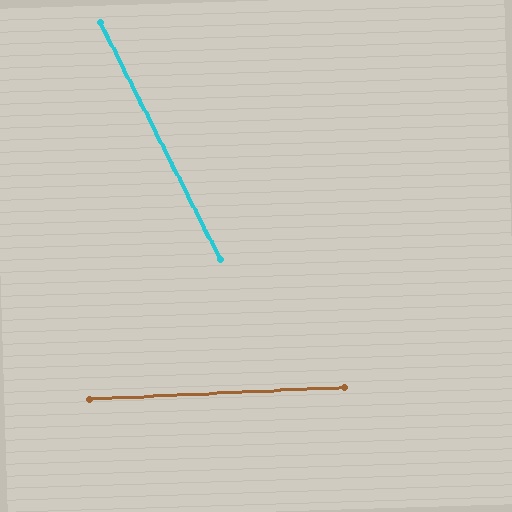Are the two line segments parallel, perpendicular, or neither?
Neither parallel nor perpendicular — they differ by about 66°.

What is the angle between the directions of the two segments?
Approximately 66 degrees.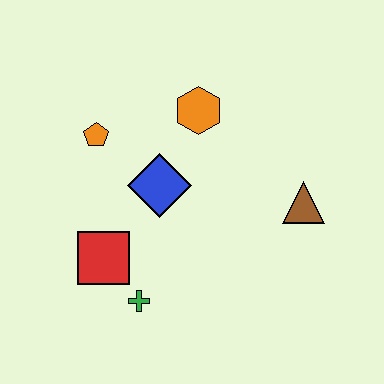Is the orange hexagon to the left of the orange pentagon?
No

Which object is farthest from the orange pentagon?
The brown triangle is farthest from the orange pentagon.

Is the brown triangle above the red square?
Yes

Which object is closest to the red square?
The green cross is closest to the red square.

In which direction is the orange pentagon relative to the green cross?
The orange pentagon is above the green cross.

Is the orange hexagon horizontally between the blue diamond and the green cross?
No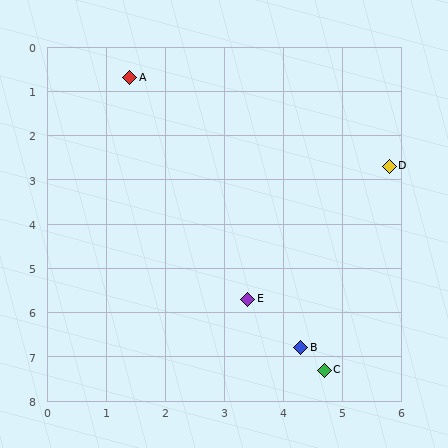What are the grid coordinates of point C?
Point C is at approximately (4.7, 7.3).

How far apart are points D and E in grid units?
Points D and E are about 3.8 grid units apart.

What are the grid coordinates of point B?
Point B is at approximately (4.3, 6.8).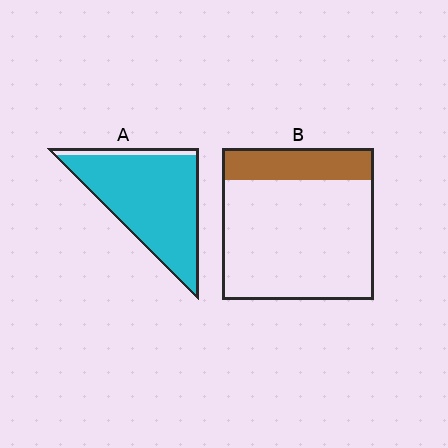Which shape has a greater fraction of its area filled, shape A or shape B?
Shape A.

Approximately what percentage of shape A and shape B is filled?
A is approximately 90% and B is approximately 20%.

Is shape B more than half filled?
No.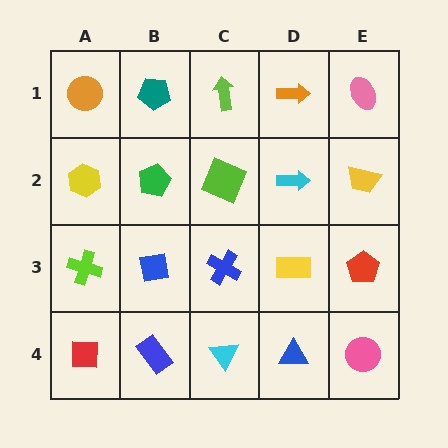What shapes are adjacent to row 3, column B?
A green pentagon (row 2, column B), a blue rectangle (row 4, column B), a lime cross (row 3, column A), a blue cross (row 3, column C).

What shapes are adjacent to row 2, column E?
A pink ellipse (row 1, column E), a red pentagon (row 3, column E), a cyan arrow (row 2, column D).